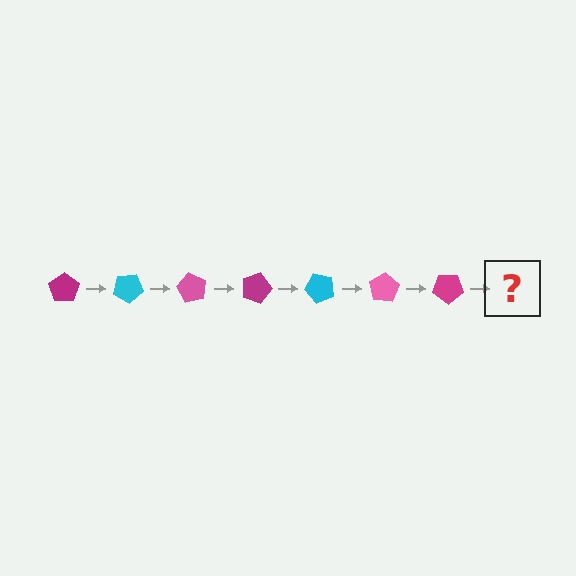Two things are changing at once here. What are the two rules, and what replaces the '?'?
The two rules are that it rotates 30 degrees each step and the color cycles through magenta, cyan, and pink. The '?' should be a cyan pentagon, rotated 210 degrees from the start.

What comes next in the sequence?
The next element should be a cyan pentagon, rotated 210 degrees from the start.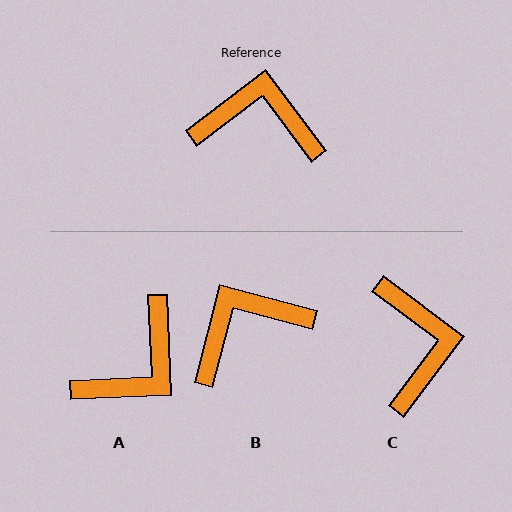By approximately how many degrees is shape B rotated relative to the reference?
Approximately 38 degrees counter-clockwise.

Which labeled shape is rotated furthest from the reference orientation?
A, about 125 degrees away.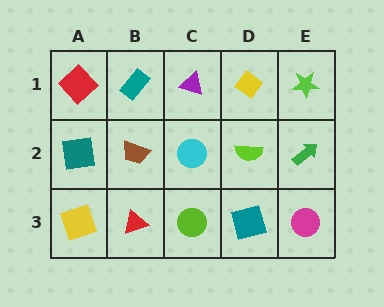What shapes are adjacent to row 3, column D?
A lime semicircle (row 2, column D), a lime circle (row 3, column C), a magenta circle (row 3, column E).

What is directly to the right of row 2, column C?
A lime semicircle.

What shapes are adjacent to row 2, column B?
A teal rectangle (row 1, column B), a red triangle (row 3, column B), a teal square (row 2, column A), a cyan circle (row 2, column C).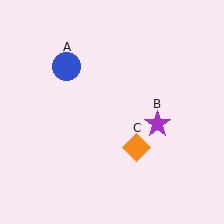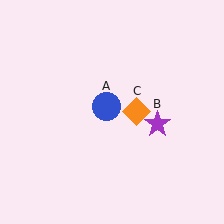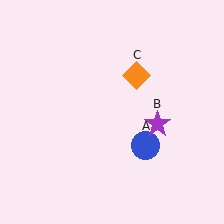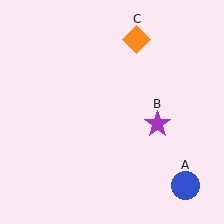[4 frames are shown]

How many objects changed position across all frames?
2 objects changed position: blue circle (object A), orange diamond (object C).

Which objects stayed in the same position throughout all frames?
Purple star (object B) remained stationary.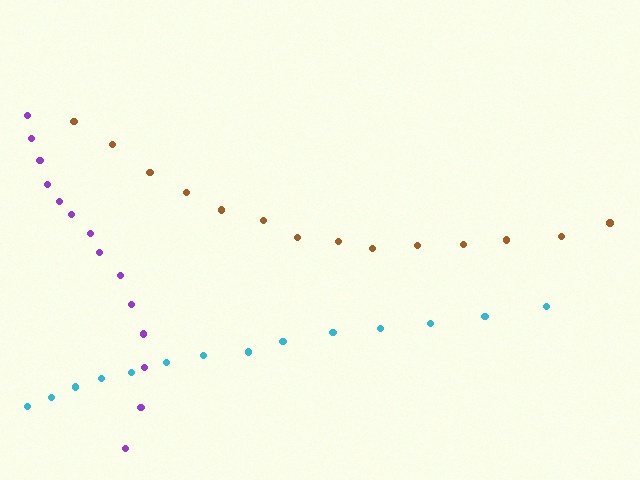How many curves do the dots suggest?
There are 3 distinct paths.